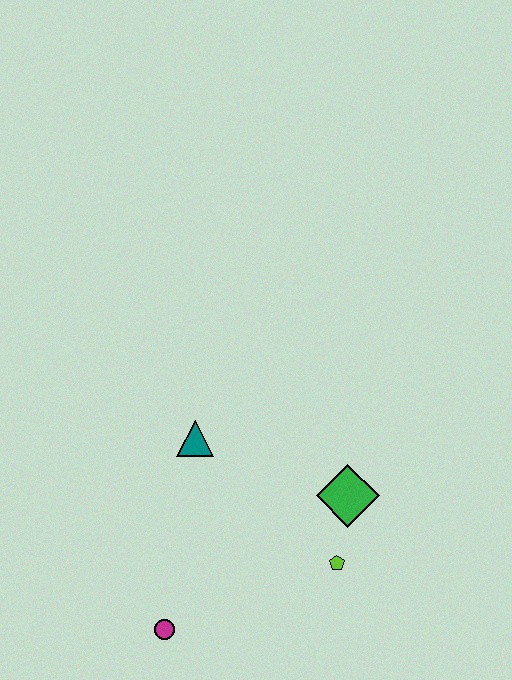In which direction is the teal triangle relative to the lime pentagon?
The teal triangle is to the left of the lime pentagon.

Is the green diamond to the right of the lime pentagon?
Yes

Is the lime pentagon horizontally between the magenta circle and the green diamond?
Yes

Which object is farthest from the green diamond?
The magenta circle is farthest from the green diamond.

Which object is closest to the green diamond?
The lime pentagon is closest to the green diamond.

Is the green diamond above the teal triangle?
No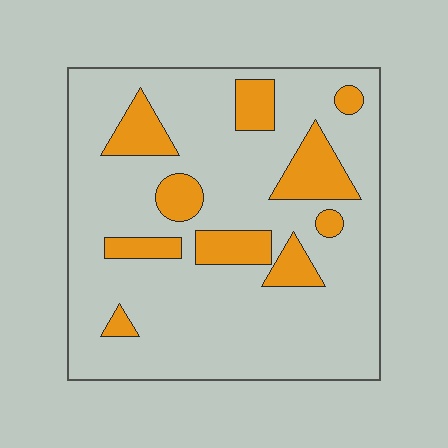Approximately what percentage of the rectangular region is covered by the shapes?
Approximately 20%.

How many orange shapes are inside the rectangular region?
10.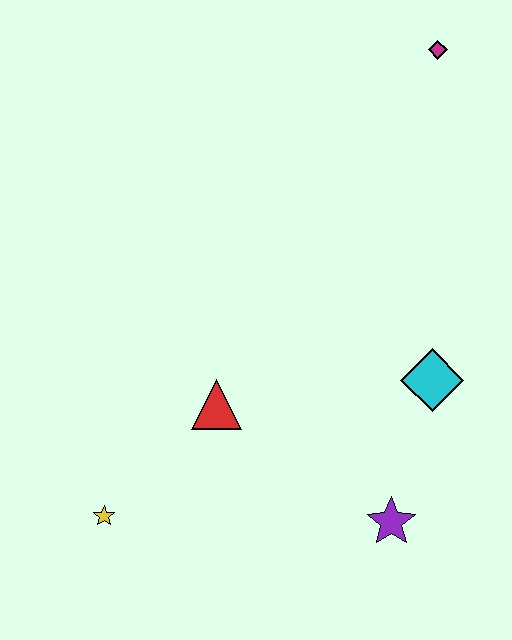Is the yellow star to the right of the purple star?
No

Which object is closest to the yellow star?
The red triangle is closest to the yellow star.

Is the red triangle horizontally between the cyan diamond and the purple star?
No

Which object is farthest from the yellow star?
The magenta diamond is farthest from the yellow star.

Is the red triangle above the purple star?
Yes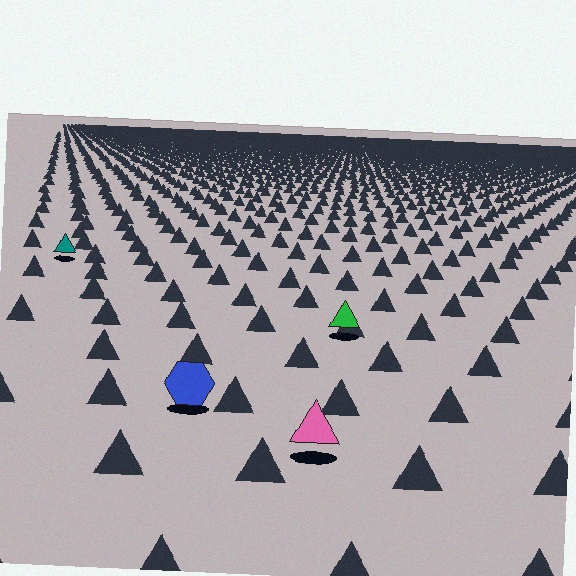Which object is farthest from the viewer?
The teal triangle is farthest from the viewer. It appears smaller and the ground texture around it is denser.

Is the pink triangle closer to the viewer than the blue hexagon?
Yes. The pink triangle is closer — you can tell from the texture gradient: the ground texture is coarser near it.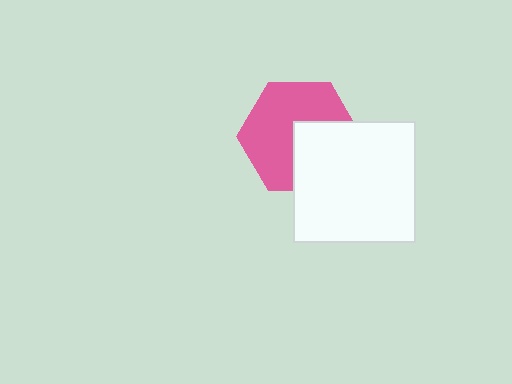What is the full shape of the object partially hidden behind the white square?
The partially hidden object is a pink hexagon.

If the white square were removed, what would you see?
You would see the complete pink hexagon.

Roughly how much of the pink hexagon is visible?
About half of it is visible (roughly 63%).